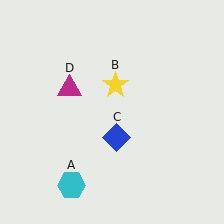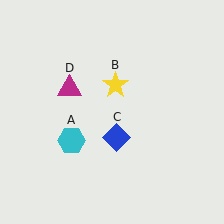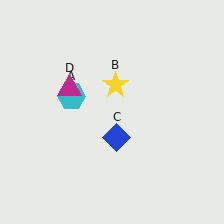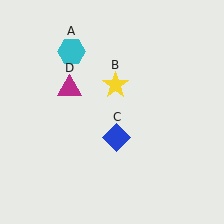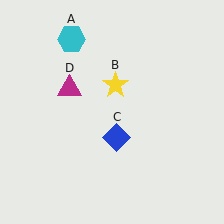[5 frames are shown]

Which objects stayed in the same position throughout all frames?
Yellow star (object B) and blue diamond (object C) and magenta triangle (object D) remained stationary.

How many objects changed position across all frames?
1 object changed position: cyan hexagon (object A).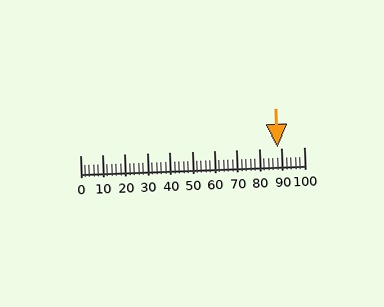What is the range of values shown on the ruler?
The ruler shows values from 0 to 100.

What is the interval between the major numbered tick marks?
The major tick marks are spaced 10 units apart.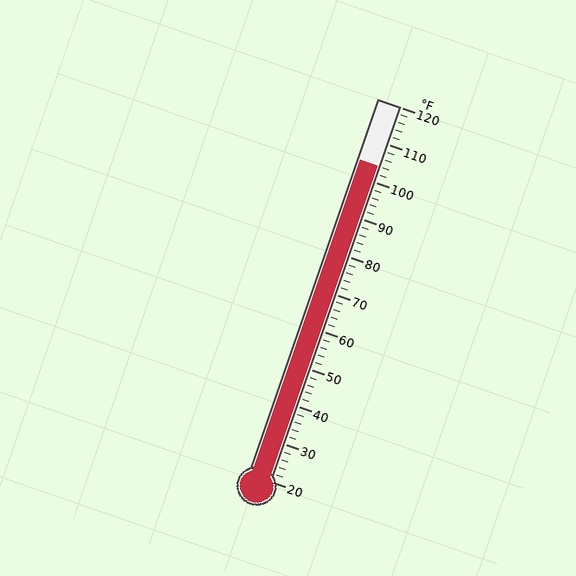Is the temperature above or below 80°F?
The temperature is above 80°F.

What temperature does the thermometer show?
The thermometer shows approximately 104°F.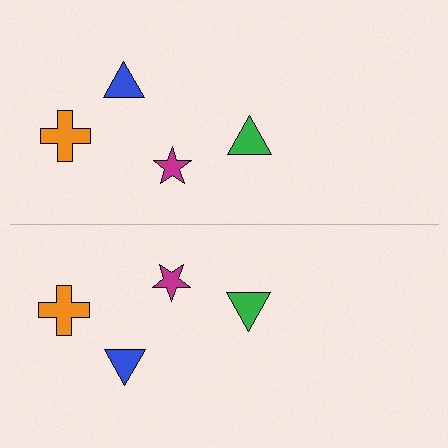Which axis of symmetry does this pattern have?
The pattern has a horizontal axis of symmetry running through the center of the image.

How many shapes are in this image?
There are 8 shapes in this image.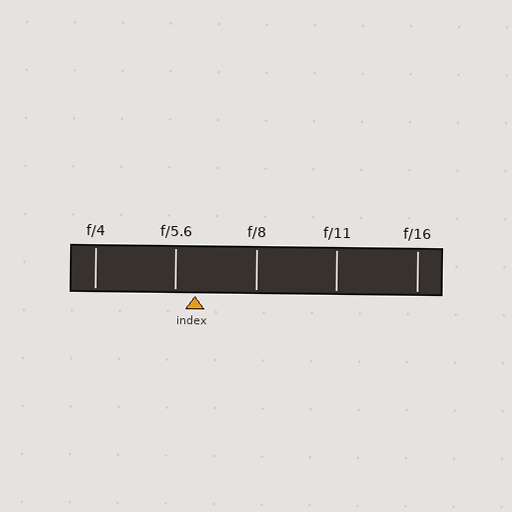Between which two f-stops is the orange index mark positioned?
The index mark is between f/5.6 and f/8.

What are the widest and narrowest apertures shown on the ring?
The widest aperture shown is f/4 and the narrowest is f/16.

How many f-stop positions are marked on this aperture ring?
There are 5 f-stop positions marked.